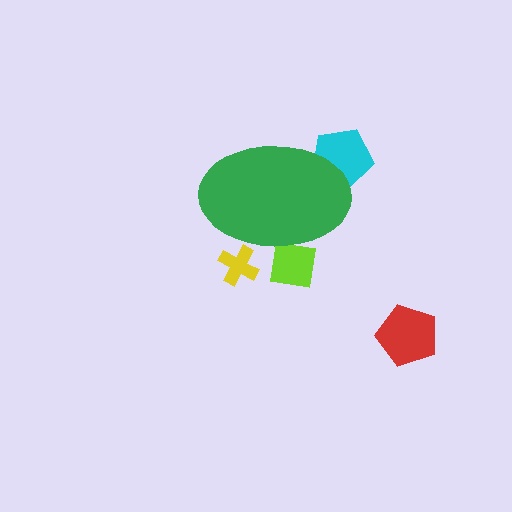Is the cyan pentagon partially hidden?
Yes, the cyan pentagon is partially hidden behind the green ellipse.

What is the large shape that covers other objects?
A green ellipse.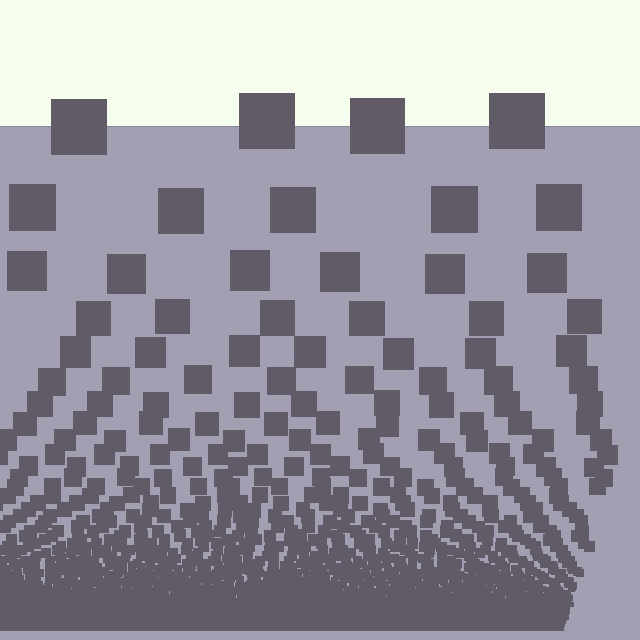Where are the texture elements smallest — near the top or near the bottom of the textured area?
Near the bottom.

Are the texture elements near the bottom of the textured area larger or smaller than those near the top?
Smaller. The gradient is inverted — elements near the bottom are smaller and denser.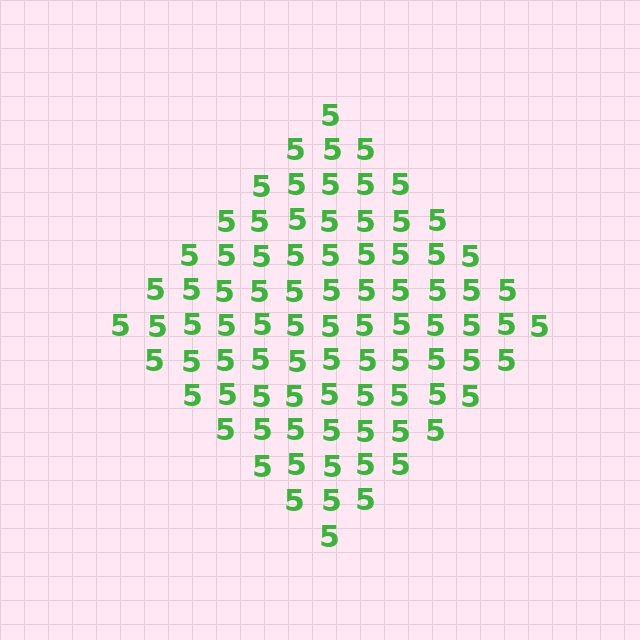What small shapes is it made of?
It is made of small digit 5's.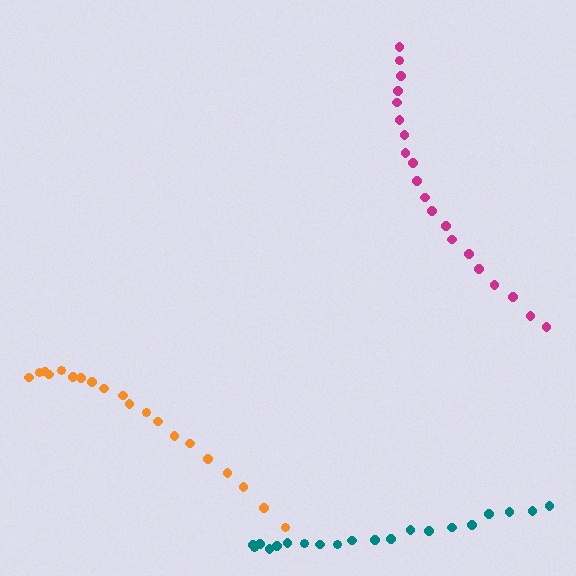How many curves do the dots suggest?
There are 3 distinct paths.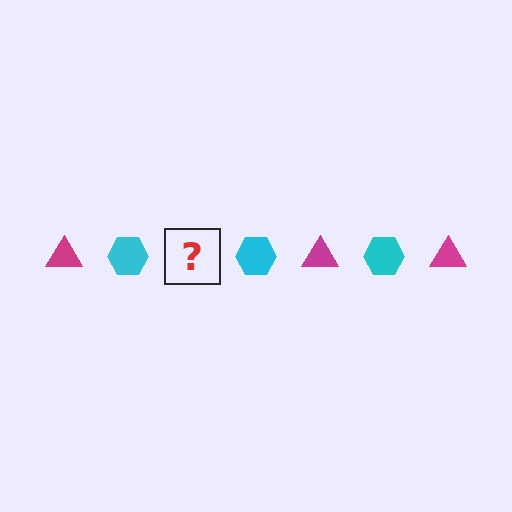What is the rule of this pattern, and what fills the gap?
The rule is that the pattern alternates between magenta triangle and cyan hexagon. The gap should be filled with a magenta triangle.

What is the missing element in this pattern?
The missing element is a magenta triangle.